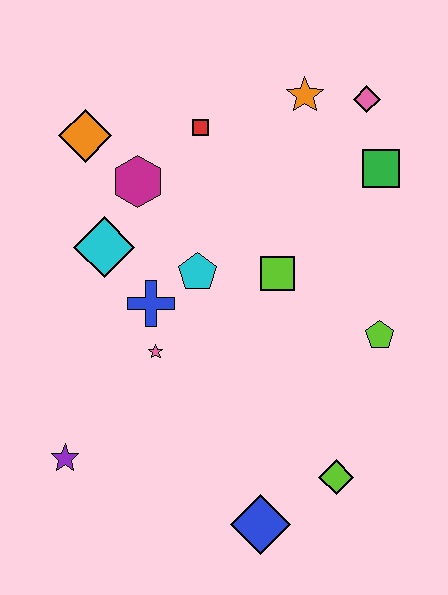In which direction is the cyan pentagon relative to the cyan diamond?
The cyan pentagon is to the right of the cyan diamond.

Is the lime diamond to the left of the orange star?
No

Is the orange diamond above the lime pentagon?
Yes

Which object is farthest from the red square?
The blue diamond is farthest from the red square.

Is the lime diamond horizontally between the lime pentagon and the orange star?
Yes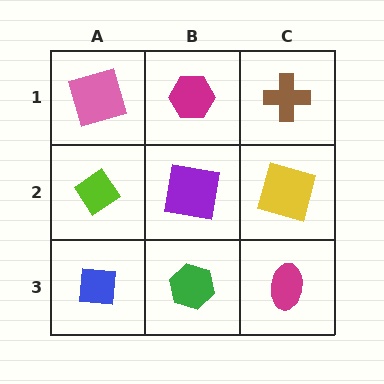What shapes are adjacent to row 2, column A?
A pink square (row 1, column A), a blue square (row 3, column A), a purple square (row 2, column B).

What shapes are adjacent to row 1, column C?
A yellow square (row 2, column C), a magenta hexagon (row 1, column B).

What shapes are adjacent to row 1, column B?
A purple square (row 2, column B), a pink square (row 1, column A), a brown cross (row 1, column C).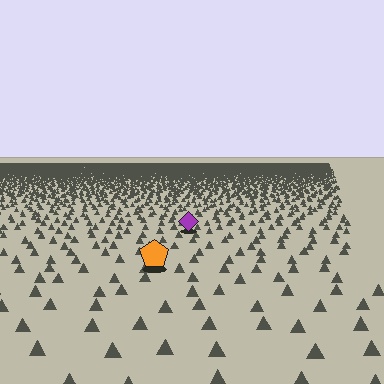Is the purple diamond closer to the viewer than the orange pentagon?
No. The orange pentagon is closer — you can tell from the texture gradient: the ground texture is coarser near it.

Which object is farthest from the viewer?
The purple diamond is farthest from the viewer. It appears smaller and the ground texture around it is denser.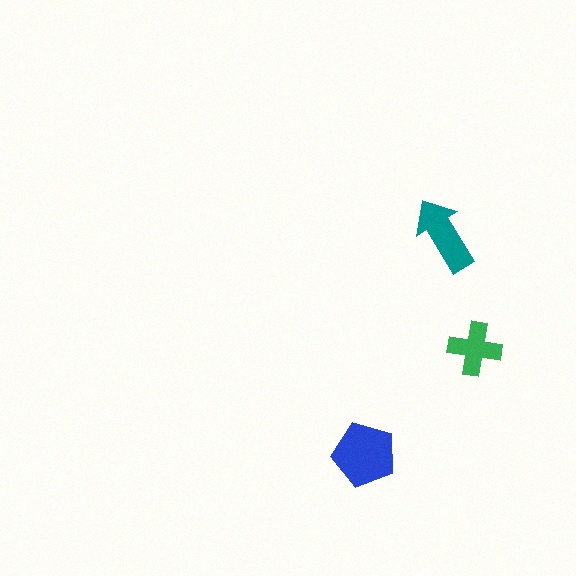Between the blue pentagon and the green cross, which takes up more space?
The blue pentagon.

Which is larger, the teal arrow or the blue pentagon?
The blue pentagon.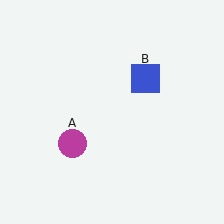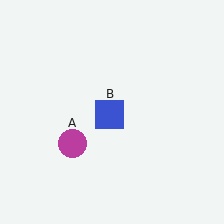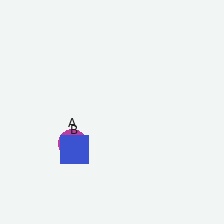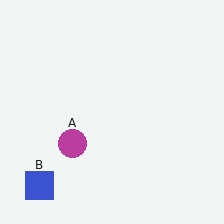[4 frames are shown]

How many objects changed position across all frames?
1 object changed position: blue square (object B).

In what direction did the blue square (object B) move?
The blue square (object B) moved down and to the left.